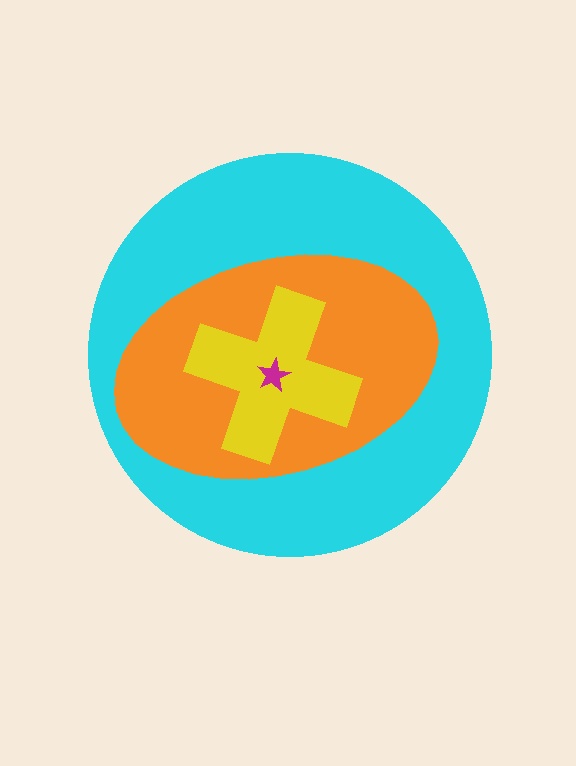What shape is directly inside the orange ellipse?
The yellow cross.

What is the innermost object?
The magenta star.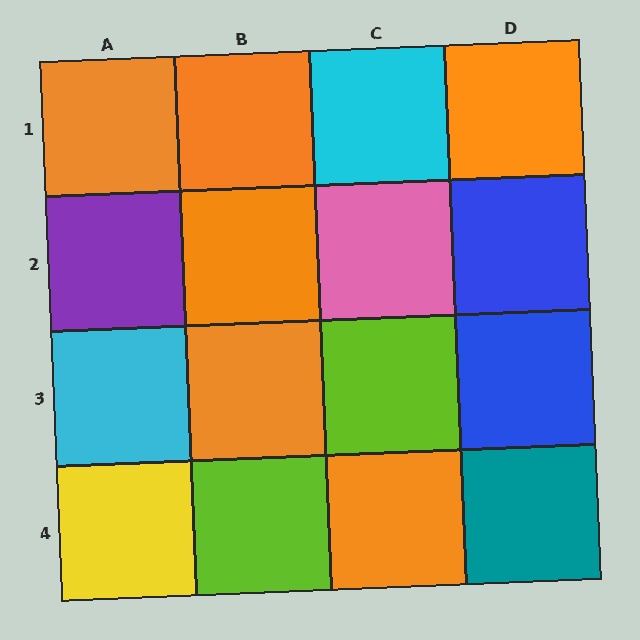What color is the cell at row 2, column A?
Purple.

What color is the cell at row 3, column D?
Blue.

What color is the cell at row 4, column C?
Orange.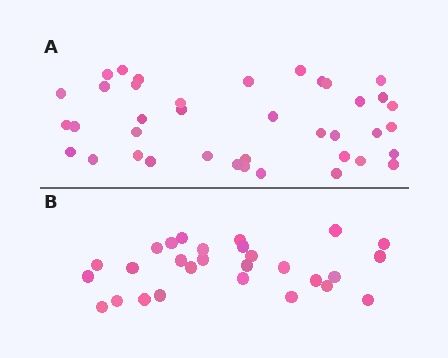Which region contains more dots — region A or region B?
Region A (the top region) has more dots.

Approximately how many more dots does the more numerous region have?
Region A has roughly 12 or so more dots than region B.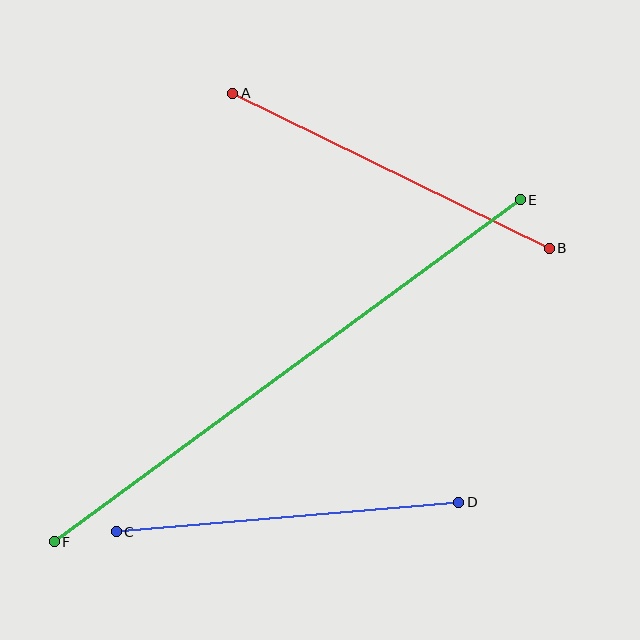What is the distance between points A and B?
The distance is approximately 352 pixels.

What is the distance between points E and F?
The distance is approximately 578 pixels.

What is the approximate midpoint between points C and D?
The midpoint is at approximately (288, 517) pixels.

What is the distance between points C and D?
The distance is approximately 344 pixels.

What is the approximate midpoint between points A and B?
The midpoint is at approximately (391, 171) pixels.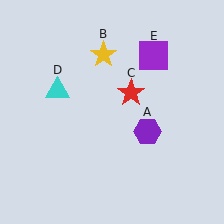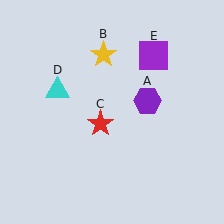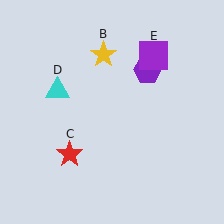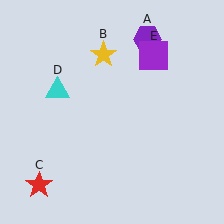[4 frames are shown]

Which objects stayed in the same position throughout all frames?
Yellow star (object B) and cyan triangle (object D) and purple square (object E) remained stationary.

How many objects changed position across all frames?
2 objects changed position: purple hexagon (object A), red star (object C).